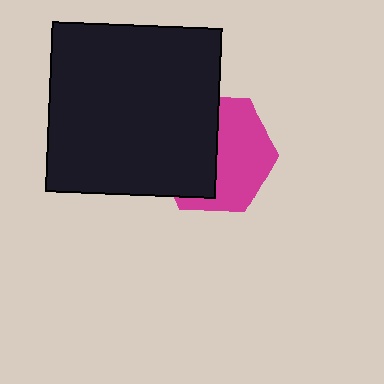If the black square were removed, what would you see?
You would see the complete magenta hexagon.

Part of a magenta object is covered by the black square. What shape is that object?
It is a hexagon.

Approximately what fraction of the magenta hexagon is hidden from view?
Roughly 49% of the magenta hexagon is hidden behind the black square.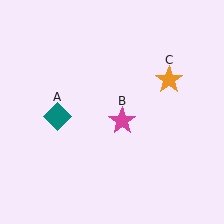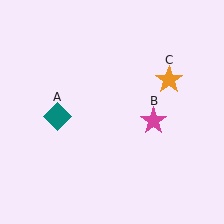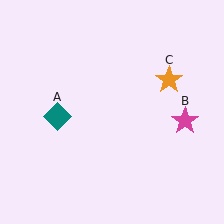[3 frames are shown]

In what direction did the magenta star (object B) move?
The magenta star (object B) moved right.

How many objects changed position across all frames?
1 object changed position: magenta star (object B).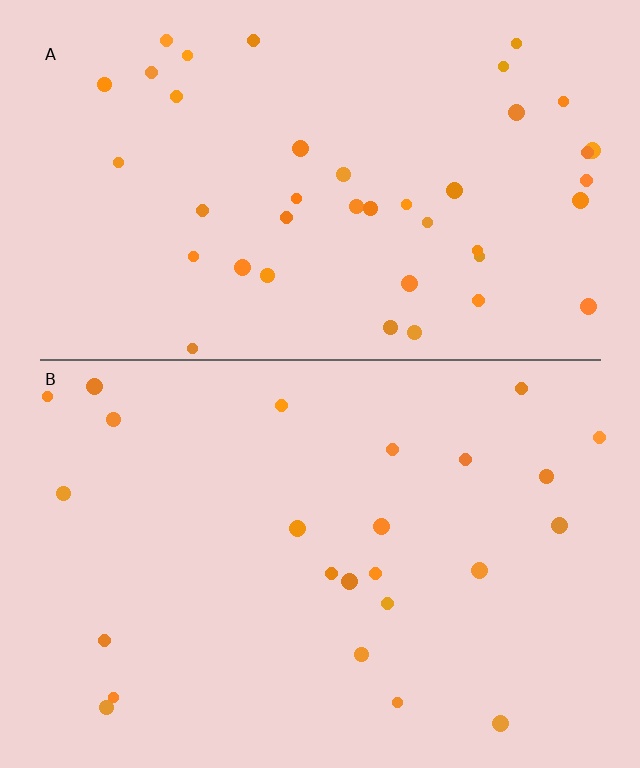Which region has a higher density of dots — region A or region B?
A (the top).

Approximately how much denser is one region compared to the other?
Approximately 1.7× — region A over region B.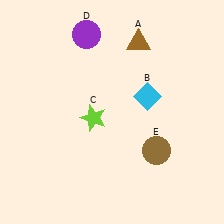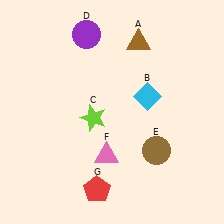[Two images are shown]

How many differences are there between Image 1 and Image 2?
There are 2 differences between the two images.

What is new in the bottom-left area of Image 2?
A pink triangle (F) was added in the bottom-left area of Image 2.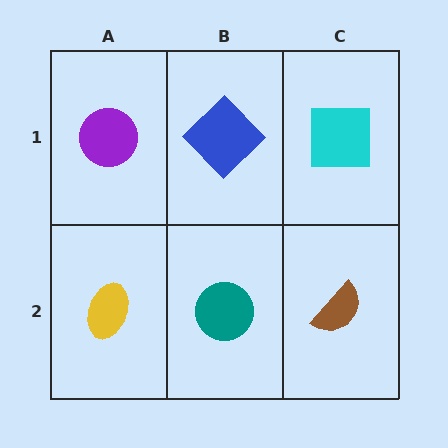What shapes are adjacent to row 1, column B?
A teal circle (row 2, column B), a purple circle (row 1, column A), a cyan square (row 1, column C).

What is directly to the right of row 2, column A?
A teal circle.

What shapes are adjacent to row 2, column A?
A purple circle (row 1, column A), a teal circle (row 2, column B).